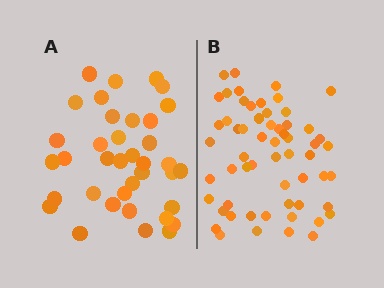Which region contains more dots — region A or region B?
Region B (the right region) has more dots.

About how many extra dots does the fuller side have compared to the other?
Region B has approximately 20 more dots than region A.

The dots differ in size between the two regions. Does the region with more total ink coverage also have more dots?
No. Region A has more total ink coverage because its dots are larger, but region B actually contains more individual dots. Total area can be misleading — the number of items is what matters here.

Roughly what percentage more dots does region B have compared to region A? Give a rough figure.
About 60% more.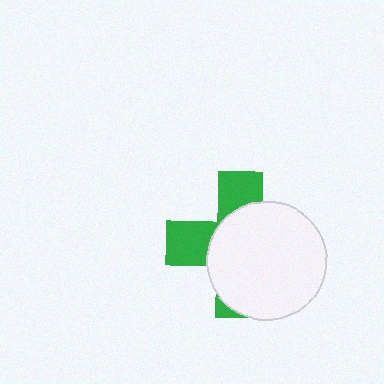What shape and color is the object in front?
The object in front is a white circle.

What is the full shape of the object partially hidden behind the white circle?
The partially hidden object is a green cross.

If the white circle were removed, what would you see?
You would see the complete green cross.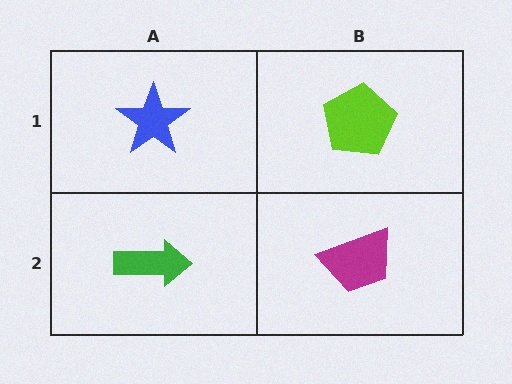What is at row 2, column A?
A green arrow.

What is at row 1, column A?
A blue star.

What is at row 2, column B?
A magenta trapezoid.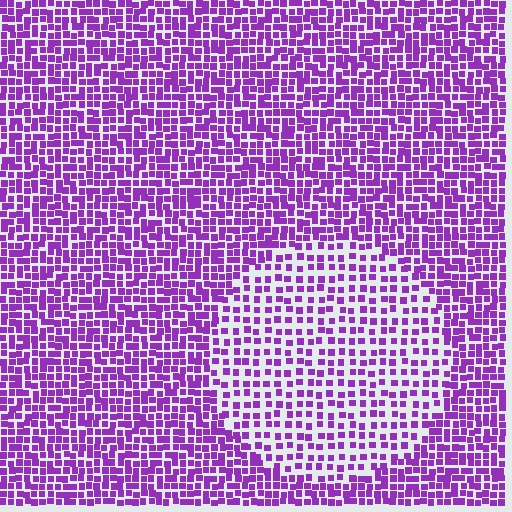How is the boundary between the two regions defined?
The boundary is defined by a change in element density (approximately 1.8x ratio). All elements are the same color, size, and shape.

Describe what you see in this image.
The image contains small purple elements arranged at two different densities. A circle-shaped region is visible where the elements are less densely packed than the surrounding area.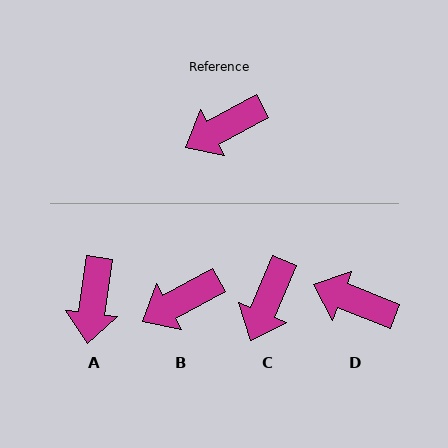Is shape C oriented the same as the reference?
No, it is off by about 38 degrees.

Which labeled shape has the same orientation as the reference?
B.